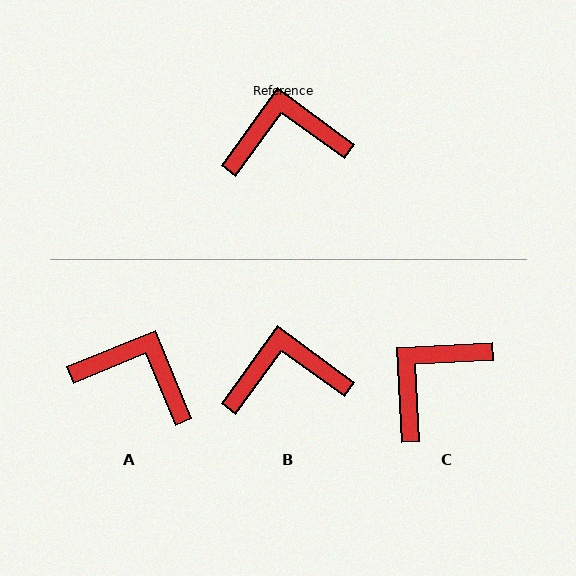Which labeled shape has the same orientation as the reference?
B.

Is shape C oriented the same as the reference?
No, it is off by about 39 degrees.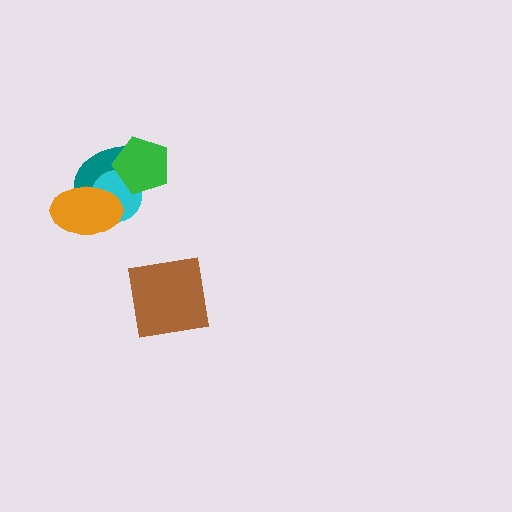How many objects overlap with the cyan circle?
3 objects overlap with the cyan circle.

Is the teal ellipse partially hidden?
Yes, it is partially covered by another shape.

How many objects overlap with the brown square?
0 objects overlap with the brown square.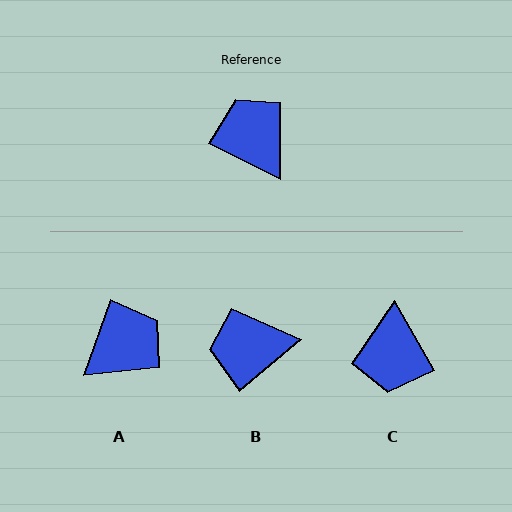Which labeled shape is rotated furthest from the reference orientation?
C, about 146 degrees away.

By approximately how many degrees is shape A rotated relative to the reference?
Approximately 83 degrees clockwise.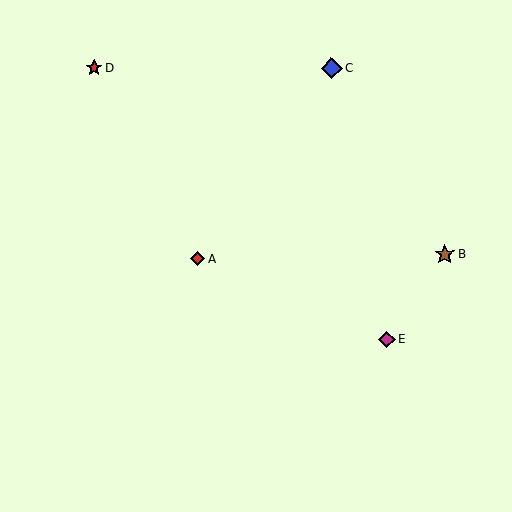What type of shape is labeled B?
Shape B is a brown star.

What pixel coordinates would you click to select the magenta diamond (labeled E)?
Click at (387, 339) to select the magenta diamond E.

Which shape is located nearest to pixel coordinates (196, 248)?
The red diamond (labeled A) at (198, 259) is nearest to that location.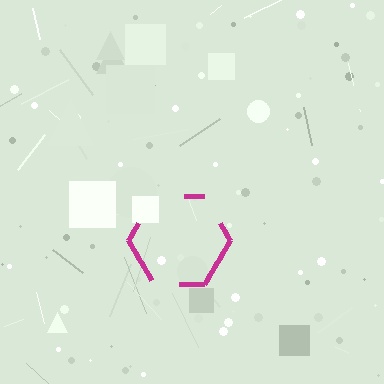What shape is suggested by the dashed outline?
The dashed outline suggests a hexagon.